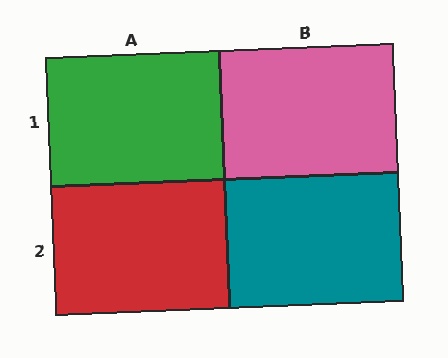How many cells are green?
1 cell is green.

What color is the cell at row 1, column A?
Green.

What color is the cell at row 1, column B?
Pink.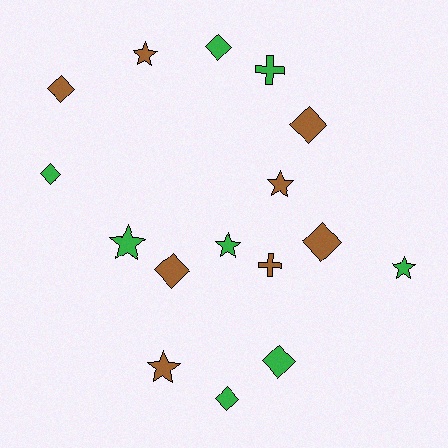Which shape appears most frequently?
Diamond, with 8 objects.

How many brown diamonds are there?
There are 4 brown diamonds.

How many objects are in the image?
There are 16 objects.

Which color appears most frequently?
Brown, with 8 objects.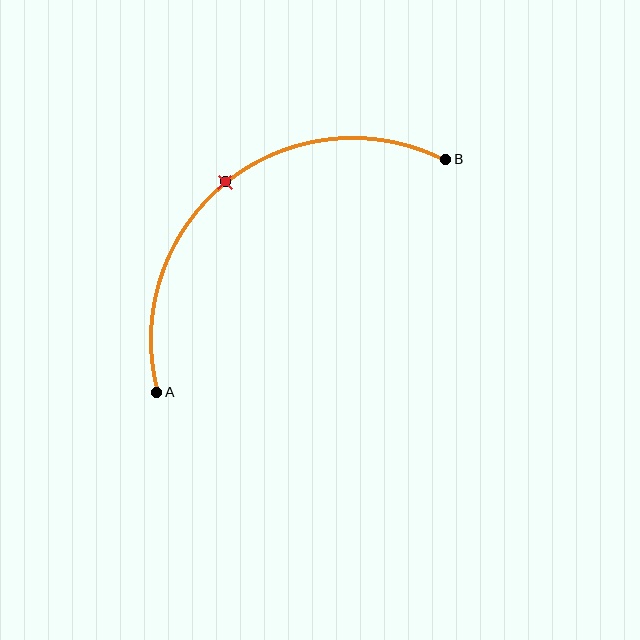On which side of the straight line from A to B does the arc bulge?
The arc bulges above and to the left of the straight line connecting A and B.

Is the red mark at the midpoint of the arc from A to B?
Yes. The red mark lies on the arc at equal arc-length from both A and B — it is the arc midpoint.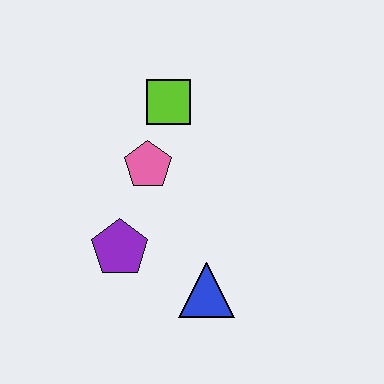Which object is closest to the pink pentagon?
The lime square is closest to the pink pentagon.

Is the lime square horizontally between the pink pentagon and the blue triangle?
Yes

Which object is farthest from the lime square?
The blue triangle is farthest from the lime square.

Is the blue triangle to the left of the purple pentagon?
No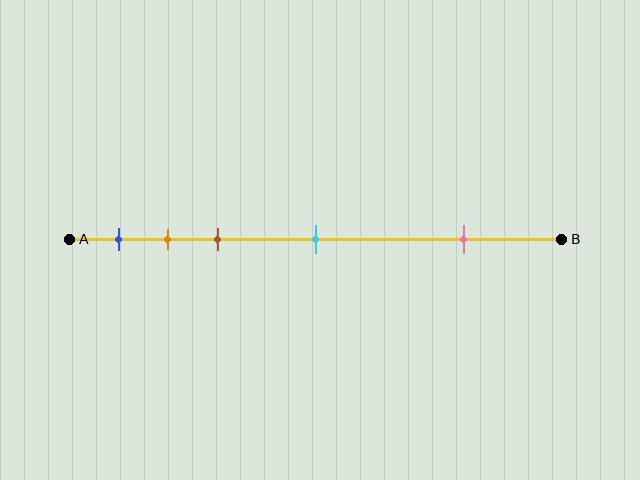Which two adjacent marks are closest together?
The orange and brown marks are the closest adjacent pair.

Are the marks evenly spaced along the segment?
No, the marks are not evenly spaced.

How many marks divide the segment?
There are 5 marks dividing the segment.